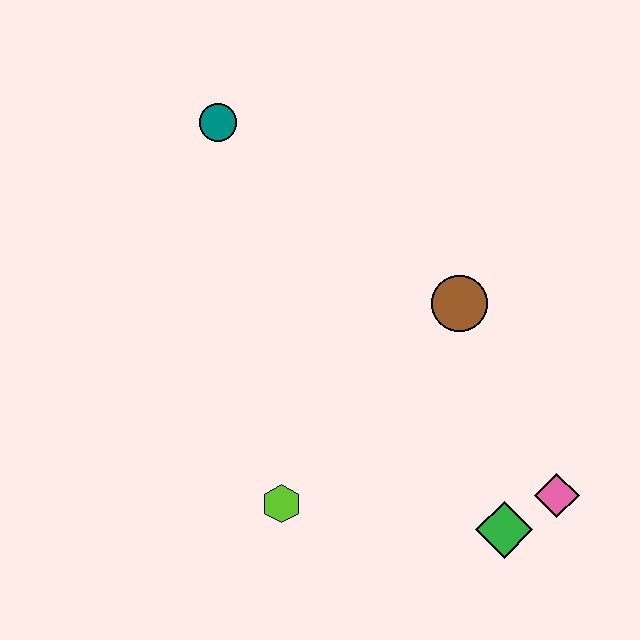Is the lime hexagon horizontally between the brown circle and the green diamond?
No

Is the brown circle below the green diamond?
No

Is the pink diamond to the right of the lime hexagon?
Yes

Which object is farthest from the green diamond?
The teal circle is farthest from the green diamond.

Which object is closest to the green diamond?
The pink diamond is closest to the green diamond.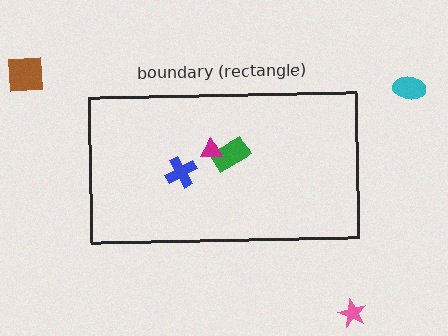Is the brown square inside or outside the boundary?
Outside.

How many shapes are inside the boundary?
3 inside, 3 outside.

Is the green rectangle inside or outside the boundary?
Inside.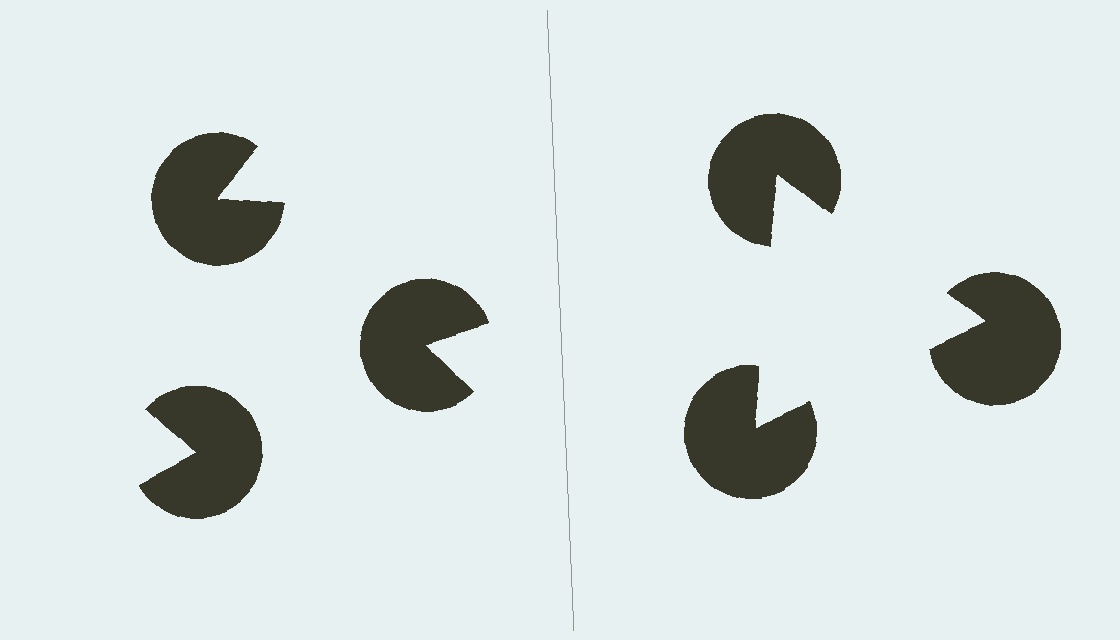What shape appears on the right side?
An illusory triangle.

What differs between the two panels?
The pac-man discs are positioned identically on both sides; only the wedge orientations differ. On the right they align to a triangle; on the left they are misaligned.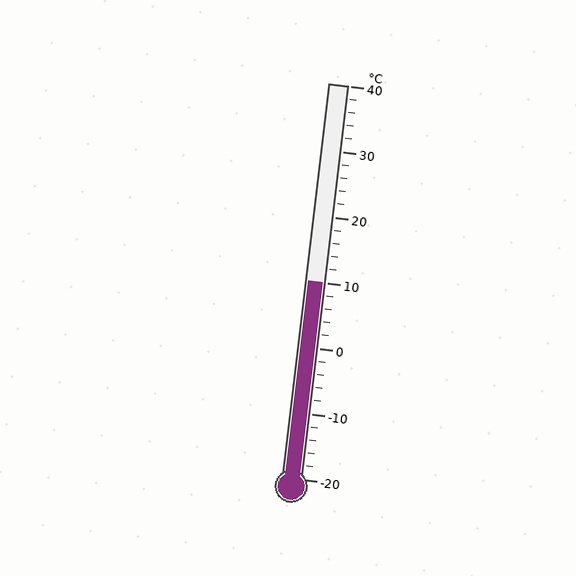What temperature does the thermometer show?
The thermometer shows approximately 10°C.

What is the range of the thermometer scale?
The thermometer scale ranges from -20°C to 40°C.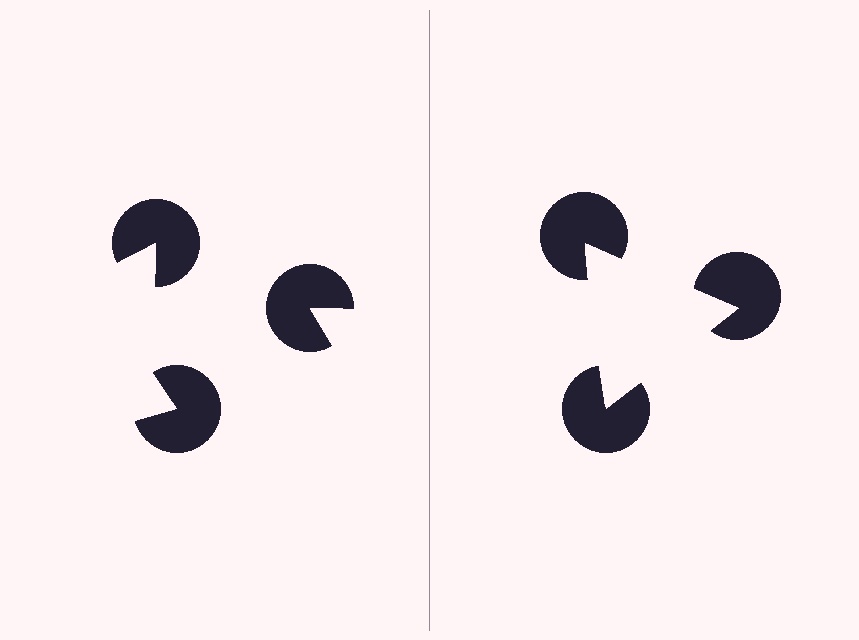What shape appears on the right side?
An illusory triangle.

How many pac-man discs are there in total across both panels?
6 — 3 on each side.